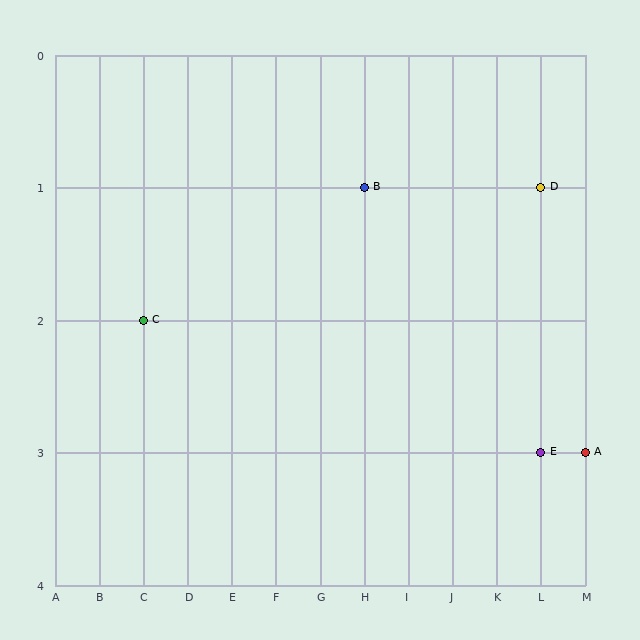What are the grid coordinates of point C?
Point C is at grid coordinates (C, 2).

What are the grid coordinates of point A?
Point A is at grid coordinates (M, 3).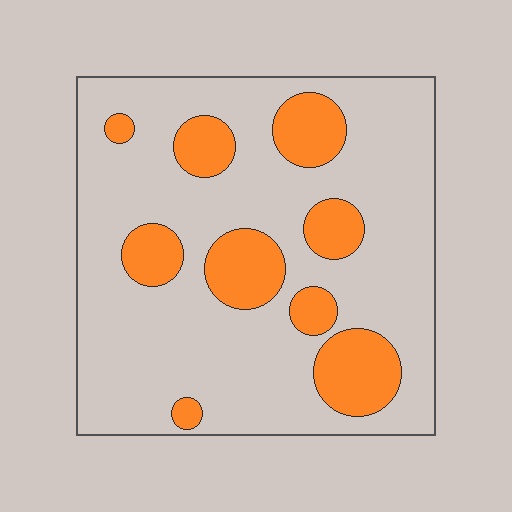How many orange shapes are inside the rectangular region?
9.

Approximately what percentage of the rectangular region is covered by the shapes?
Approximately 20%.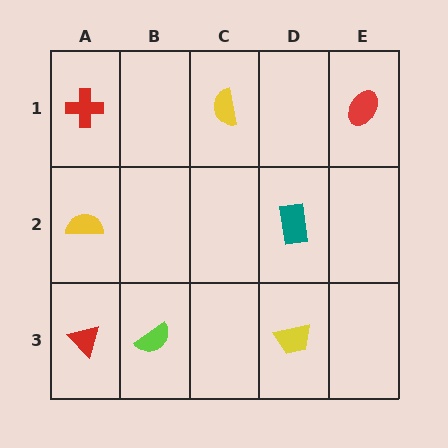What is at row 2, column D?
A teal rectangle.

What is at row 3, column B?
A lime semicircle.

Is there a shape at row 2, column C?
No, that cell is empty.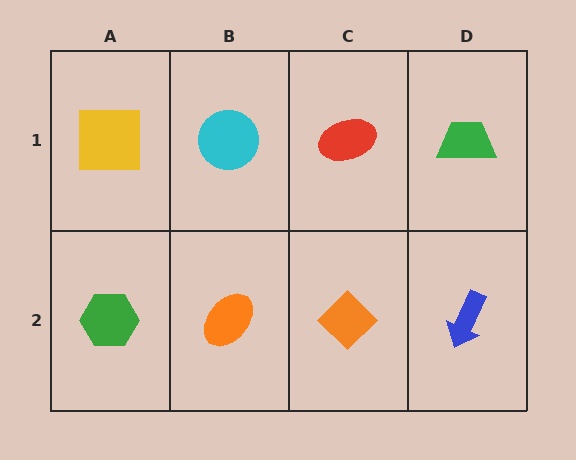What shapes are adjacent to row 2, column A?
A yellow square (row 1, column A), an orange ellipse (row 2, column B).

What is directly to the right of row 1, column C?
A green trapezoid.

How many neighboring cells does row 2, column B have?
3.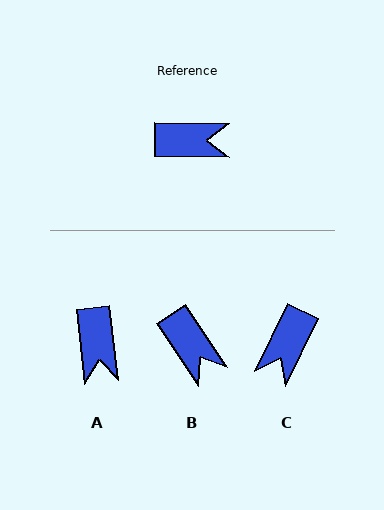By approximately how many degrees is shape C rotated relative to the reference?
Approximately 115 degrees clockwise.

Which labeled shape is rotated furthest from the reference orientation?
C, about 115 degrees away.